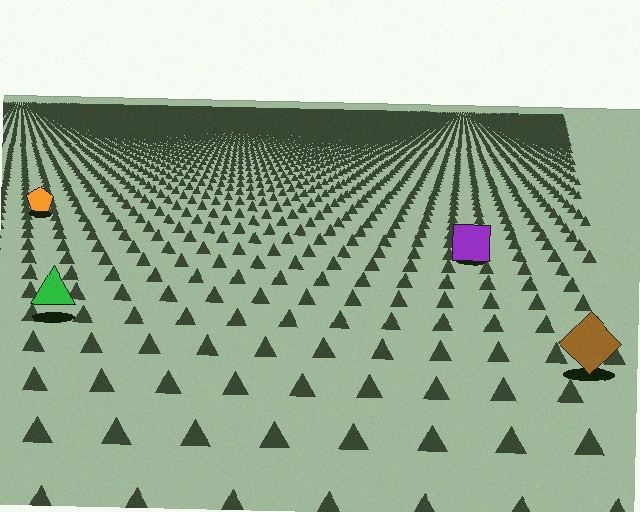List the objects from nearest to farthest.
From nearest to farthest: the brown diamond, the green triangle, the purple square, the orange pentagon.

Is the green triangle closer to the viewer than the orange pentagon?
Yes. The green triangle is closer — you can tell from the texture gradient: the ground texture is coarser near it.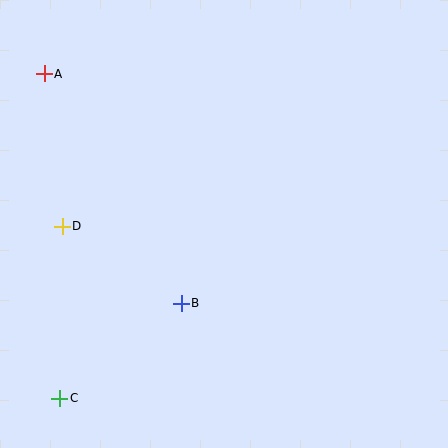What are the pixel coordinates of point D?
Point D is at (62, 226).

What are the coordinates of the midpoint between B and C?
The midpoint between B and C is at (121, 351).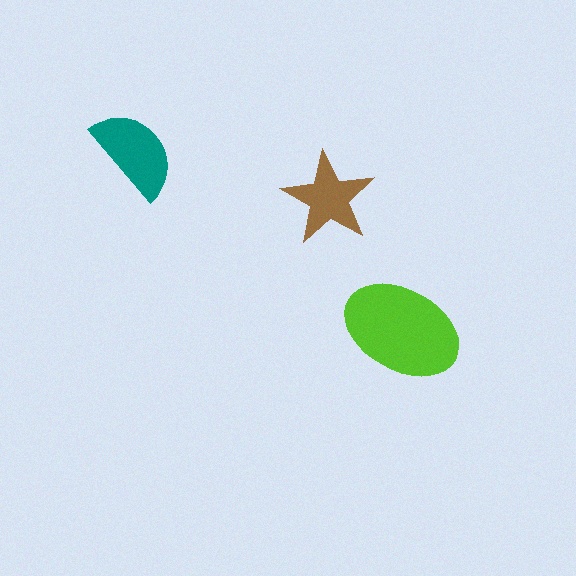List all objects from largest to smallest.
The lime ellipse, the teal semicircle, the brown star.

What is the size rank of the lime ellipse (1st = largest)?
1st.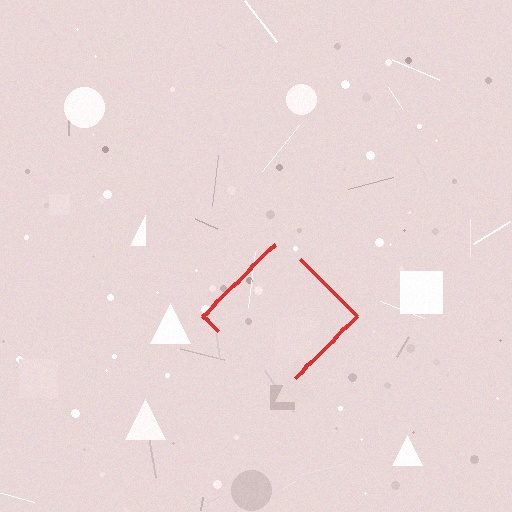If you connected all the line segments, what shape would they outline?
They would outline a diamond.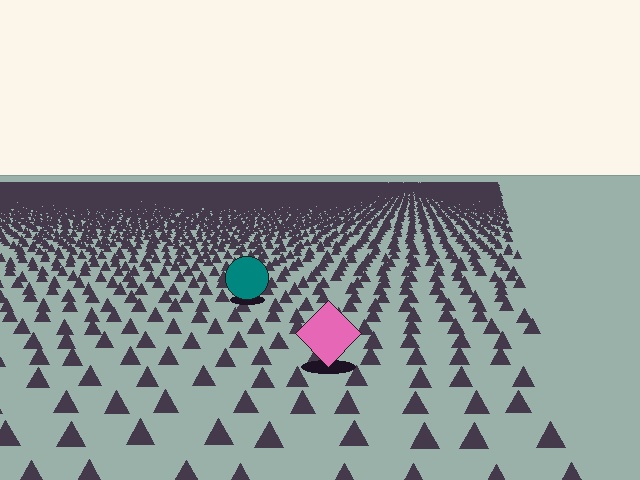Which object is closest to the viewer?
The pink diamond is closest. The texture marks near it are larger and more spread out.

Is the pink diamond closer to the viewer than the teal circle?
Yes. The pink diamond is closer — you can tell from the texture gradient: the ground texture is coarser near it.